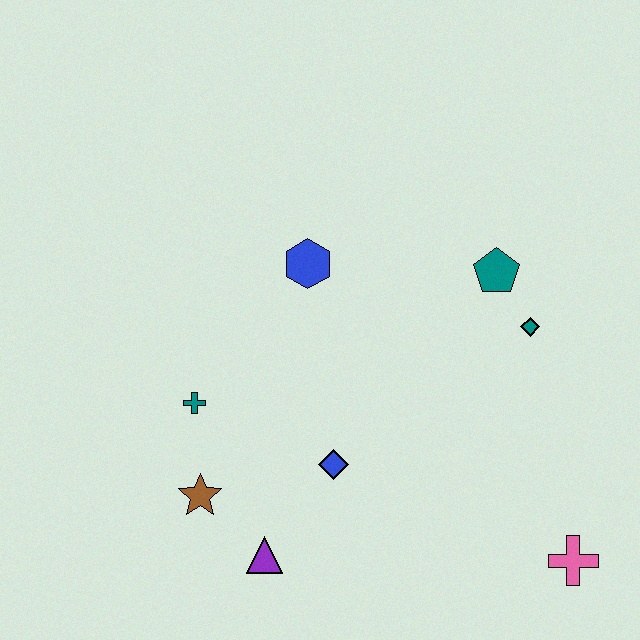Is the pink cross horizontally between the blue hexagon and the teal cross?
No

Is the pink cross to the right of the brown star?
Yes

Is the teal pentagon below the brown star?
No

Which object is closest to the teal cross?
The brown star is closest to the teal cross.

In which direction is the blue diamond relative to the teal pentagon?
The blue diamond is below the teal pentagon.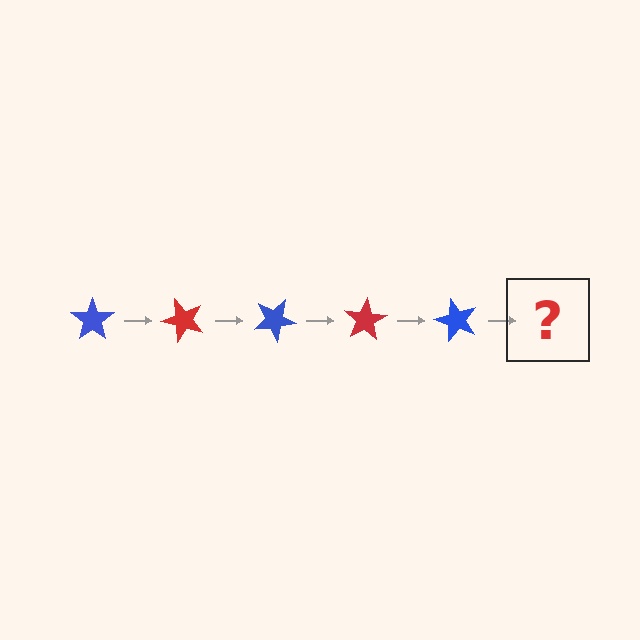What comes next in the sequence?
The next element should be a red star, rotated 250 degrees from the start.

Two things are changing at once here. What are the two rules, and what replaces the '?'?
The two rules are that it rotates 50 degrees each step and the color cycles through blue and red. The '?' should be a red star, rotated 250 degrees from the start.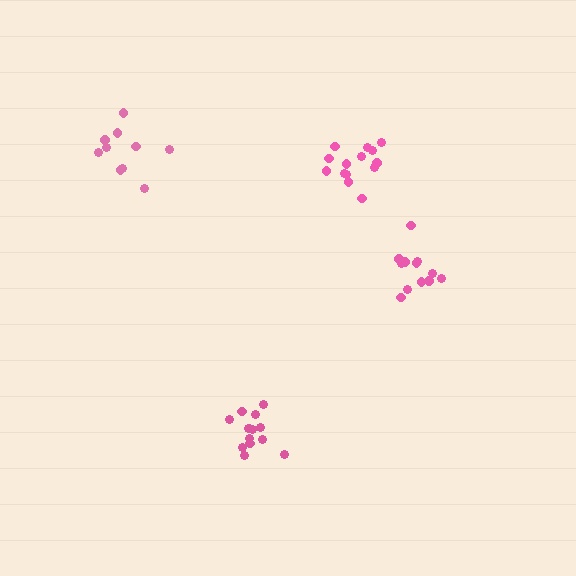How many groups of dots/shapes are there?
There are 4 groups.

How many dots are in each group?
Group 1: 12 dots, Group 2: 14 dots, Group 3: 10 dots, Group 4: 14 dots (50 total).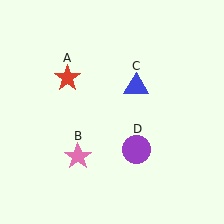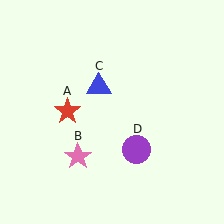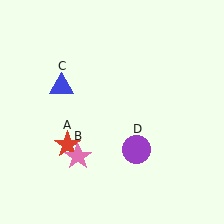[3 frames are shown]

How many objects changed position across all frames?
2 objects changed position: red star (object A), blue triangle (object C).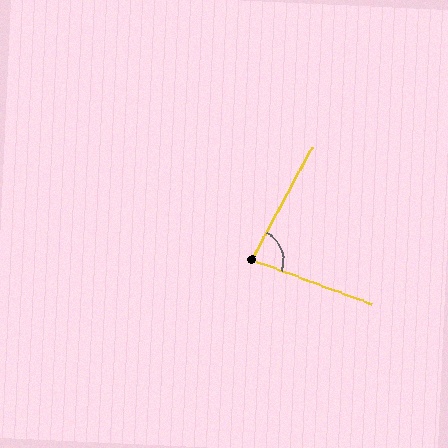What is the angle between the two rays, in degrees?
Approximately 82 degrees.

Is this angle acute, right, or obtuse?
It is acute.